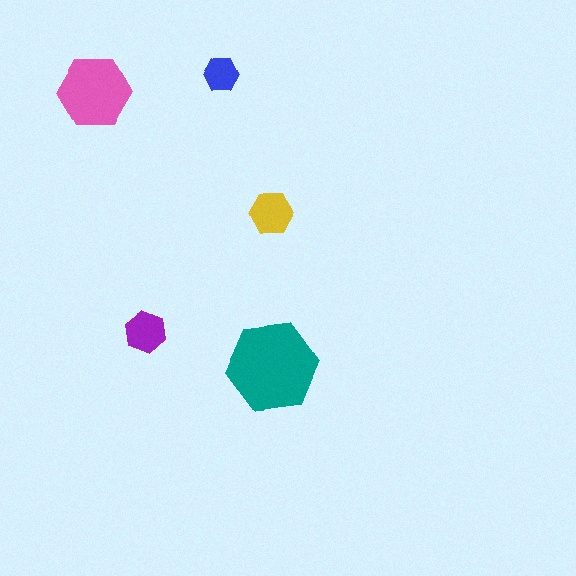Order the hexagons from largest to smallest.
the teal one, the pink one, the yellow one, the purple one, the blue one.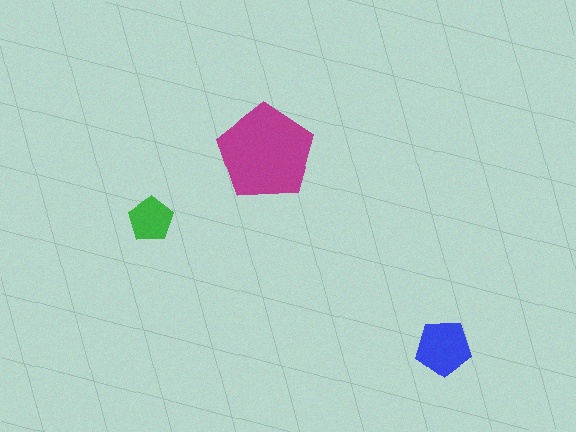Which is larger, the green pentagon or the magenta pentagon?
The magenta one.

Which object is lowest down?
The blue pentagon is bottommost.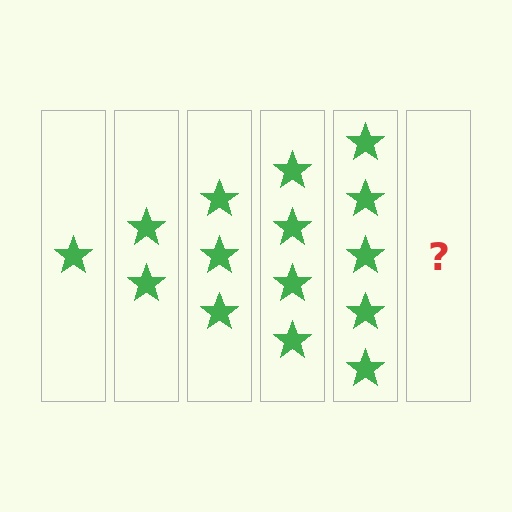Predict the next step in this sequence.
The next step is 6 stars.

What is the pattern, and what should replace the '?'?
The pattern is that each step adds one more star. The '?' should be 6 stars.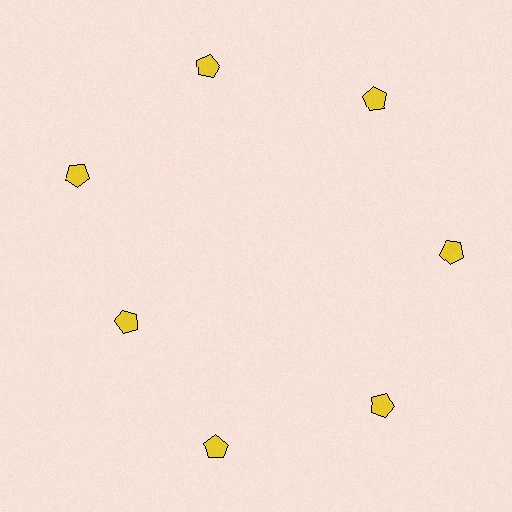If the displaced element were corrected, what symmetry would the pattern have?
It would have 7-fold rotational symmetry — the pattern would map onto itself every 51 degrees.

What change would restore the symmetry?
The symmetry would be restored by moving it outward, back onto the ring so that all 7 pentagons sit at equal angles and equal distance from the center.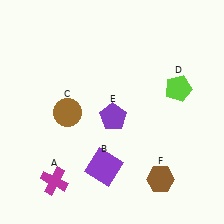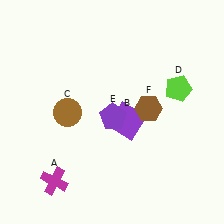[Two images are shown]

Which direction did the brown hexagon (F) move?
The brown hexagon (F) moved up.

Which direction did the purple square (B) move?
The purple square (B) moved up.